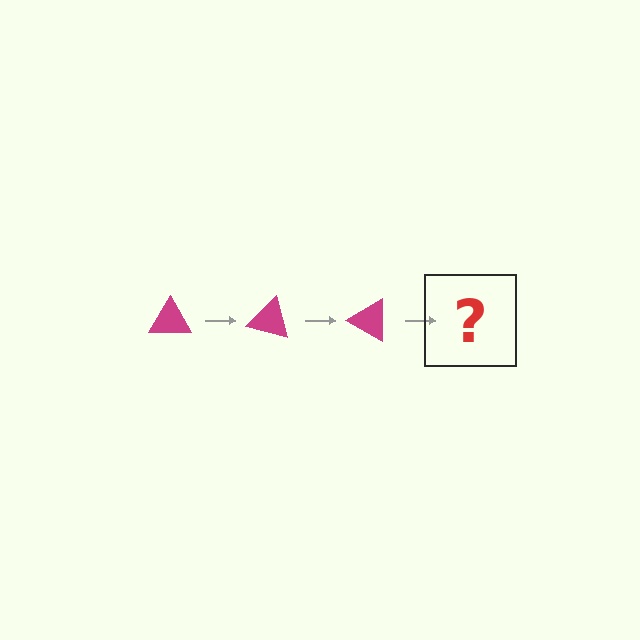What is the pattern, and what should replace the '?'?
The pattern is that the triangle rotates 15 degrees each step. The '?' should be a magenta triangle rotated 45 degrees.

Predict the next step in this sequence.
The next step is a magenta triangle rotated 45 degrees.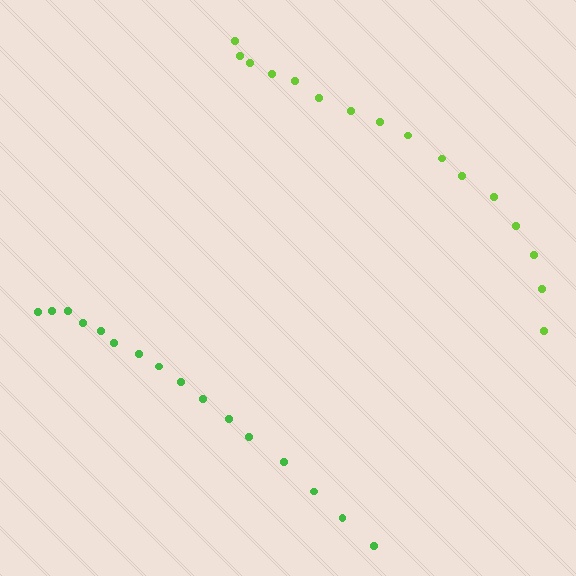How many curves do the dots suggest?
There are 2 distinct paths.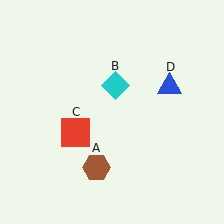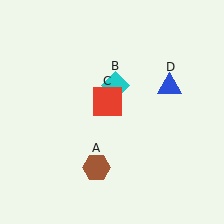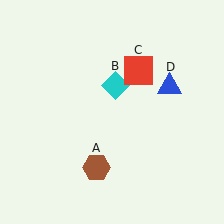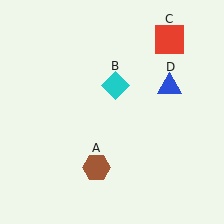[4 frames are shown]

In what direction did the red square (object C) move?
The red square (object C) moved up and to the right.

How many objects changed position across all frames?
1 object changed position: red square (object C).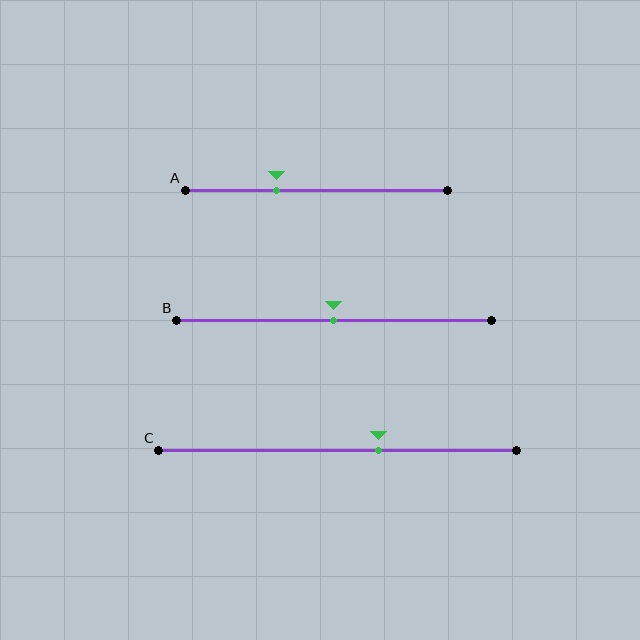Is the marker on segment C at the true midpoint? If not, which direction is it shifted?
No, the marker on segment C is shifted to the right by about 11% of the segment length.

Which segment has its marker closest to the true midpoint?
Segment B has its marker closest to the true midpoint.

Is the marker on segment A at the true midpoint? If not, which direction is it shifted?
No, the marker on segment A is shifted to the left by about 15% of the segment length.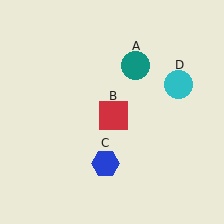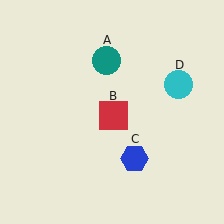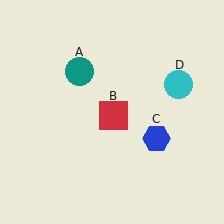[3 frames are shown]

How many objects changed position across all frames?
2 objects changed position: teal circle (object A), blue hexagon (object C).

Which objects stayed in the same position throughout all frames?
Red square (object B) and cyan circle (object D) remained stationary.